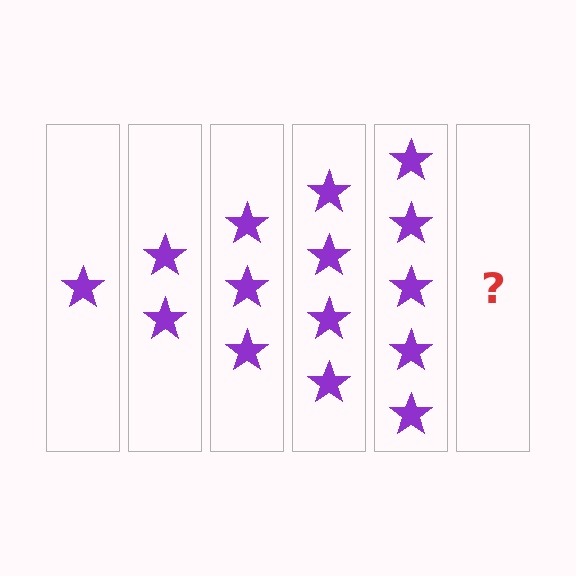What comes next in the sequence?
The next element should be 6 stars.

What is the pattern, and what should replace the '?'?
The pattern is that each step adds one more star. The '?' should be 6 stars.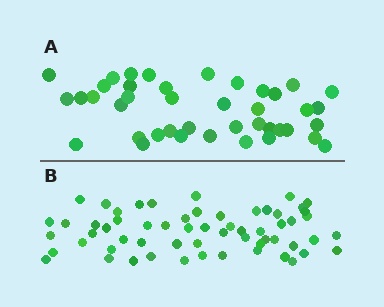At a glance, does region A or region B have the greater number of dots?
Region B (the bottom region) has more dots.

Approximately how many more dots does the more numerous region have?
Region B has approximately 20 more dots than region A.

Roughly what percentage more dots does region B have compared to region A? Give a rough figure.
About 45% more.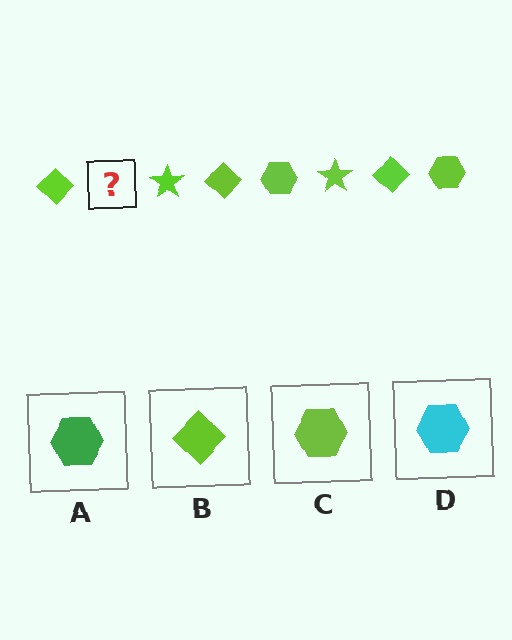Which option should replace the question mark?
Option C.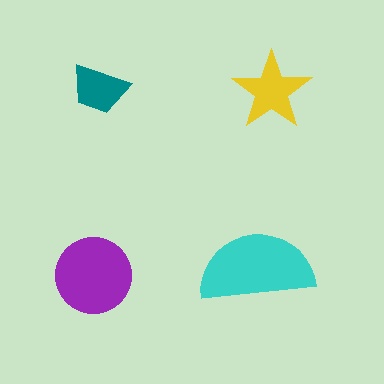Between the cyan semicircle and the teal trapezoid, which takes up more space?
The cyan semicircle.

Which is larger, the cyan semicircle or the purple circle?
The cyan semicircle.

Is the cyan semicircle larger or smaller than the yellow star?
Larger.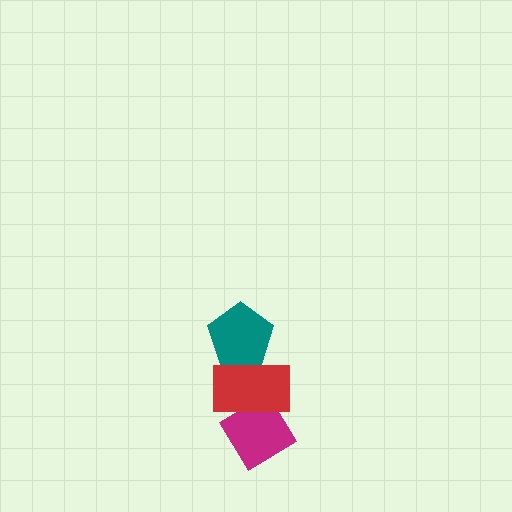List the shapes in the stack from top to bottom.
From top to bottom: the teal pentagon, the red rectangle, the magenta diamond.